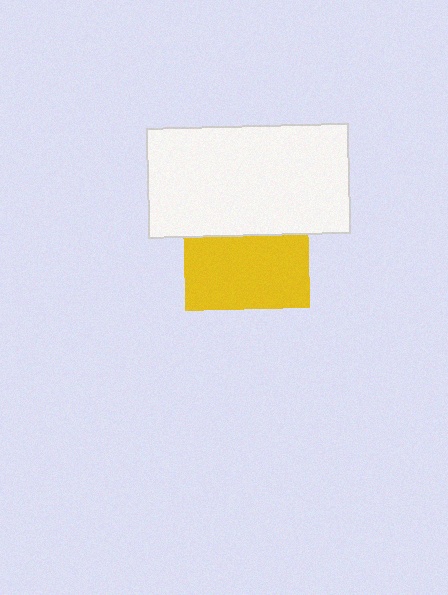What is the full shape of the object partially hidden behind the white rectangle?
The partially hidden object is a yellow square.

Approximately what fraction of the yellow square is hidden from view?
Roughly 42% of the yellow square is hidden behind the white rectangle.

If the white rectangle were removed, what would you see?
You would see the complete yellow square.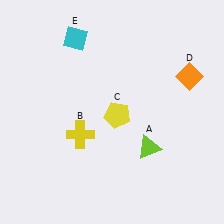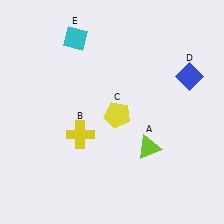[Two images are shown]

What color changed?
The diamond (D) changed from orange in Image 1 to blue in Image 2.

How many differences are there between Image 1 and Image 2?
There is 1 difference between the two images.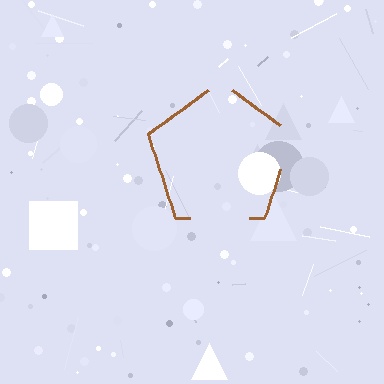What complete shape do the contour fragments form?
The contour fragments form a pentagon.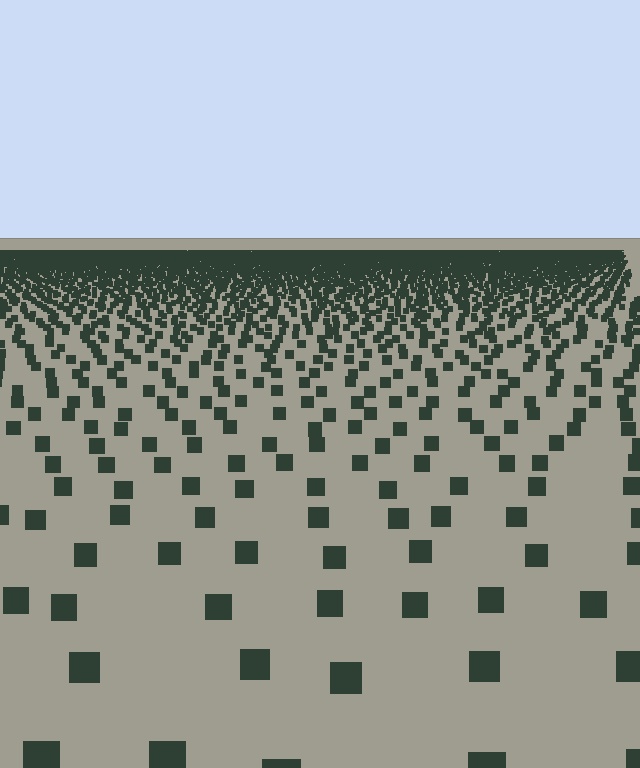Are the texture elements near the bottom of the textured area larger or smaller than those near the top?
Larger. Near the bottom, elements are closer to the viewer and appear at a bigger on-screen size.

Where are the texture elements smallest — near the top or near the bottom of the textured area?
Near the top.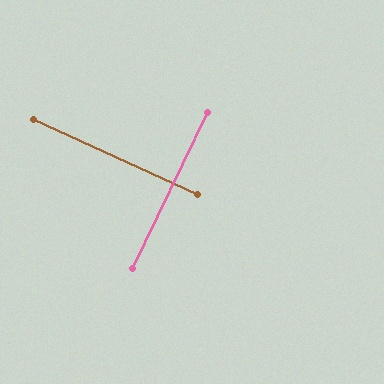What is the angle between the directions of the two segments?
Approximately 89 degrees.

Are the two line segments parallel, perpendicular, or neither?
Perpendicular — they meet at approximately 89°.